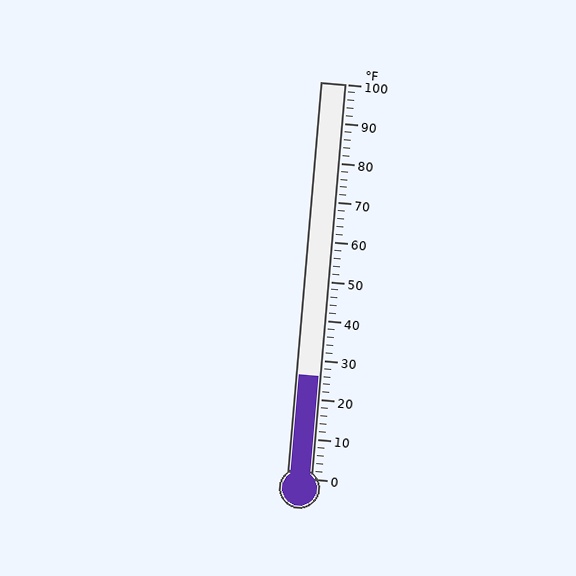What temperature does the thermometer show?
The thermometer shows approximately 26°F.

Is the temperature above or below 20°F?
The temperature is above 20°F.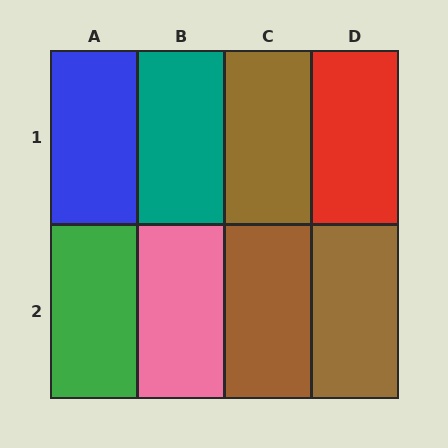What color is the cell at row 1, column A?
Blue.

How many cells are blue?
1 cell is blue.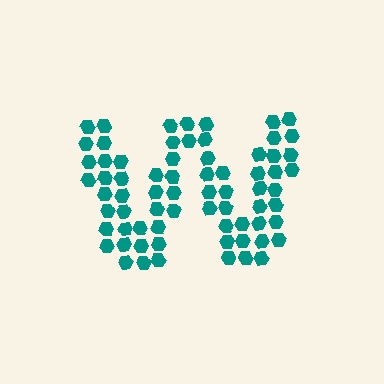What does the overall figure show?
The overall figure shows the letter W.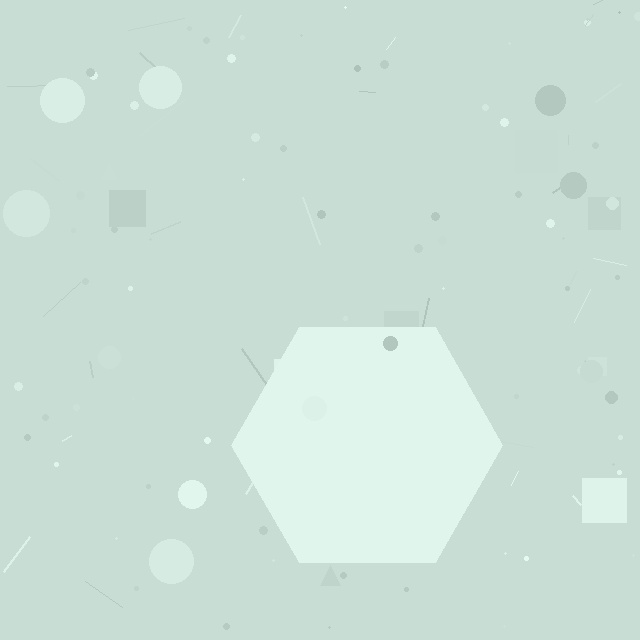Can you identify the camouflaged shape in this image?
The camouflaged shape is a hexagon.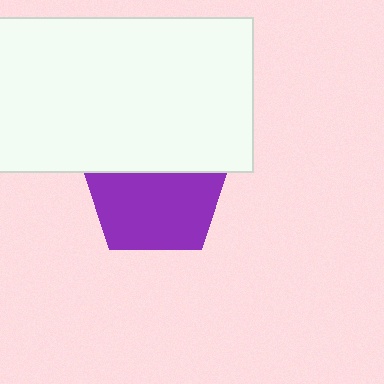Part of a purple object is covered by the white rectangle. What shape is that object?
It is a pentagon.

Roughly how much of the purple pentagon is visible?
About half of it is visible (roughly 60%).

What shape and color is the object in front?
The object in front is a white rectangle.